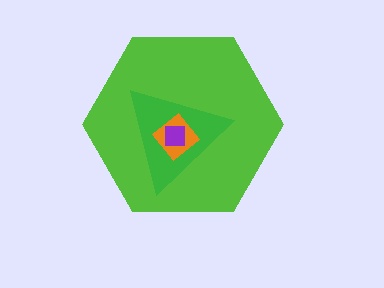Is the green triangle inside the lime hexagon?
Yes.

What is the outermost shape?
The lime hexagon.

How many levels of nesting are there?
4.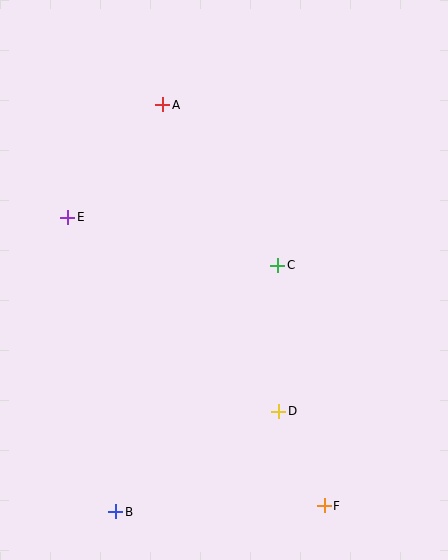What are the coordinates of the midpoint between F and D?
The midpoint between F and D is at (301, 459).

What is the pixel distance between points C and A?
The distance between C and A is 197 pixels.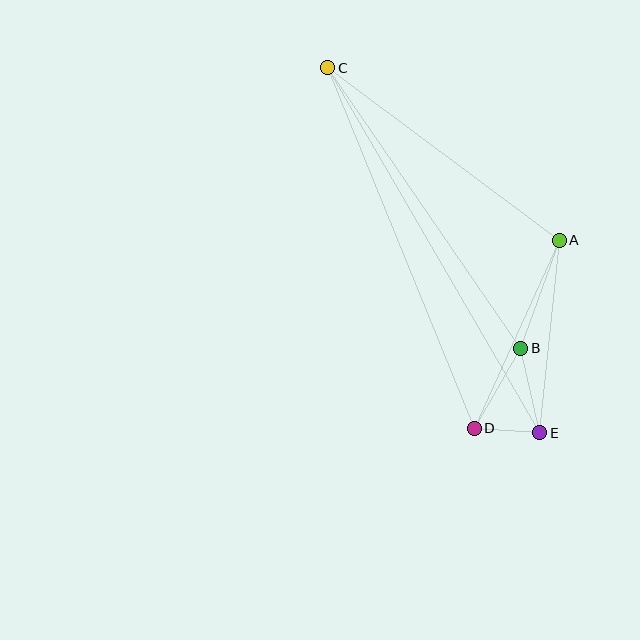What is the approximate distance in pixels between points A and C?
The distance between A and C is approximately 289 pixels.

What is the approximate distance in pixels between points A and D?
The distance between A and D is approximately 206 pixels.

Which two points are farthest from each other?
Points C and E are farthest from each other.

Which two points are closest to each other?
Points D and E are closest to each other.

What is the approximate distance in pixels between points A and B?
The distance between A and B is approximately 114 pixels.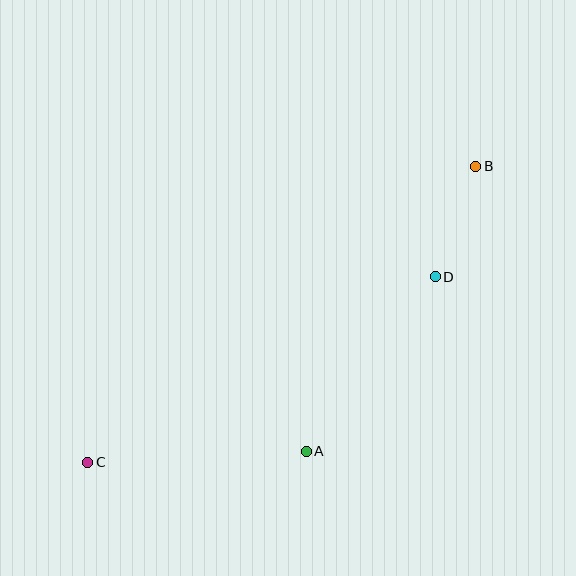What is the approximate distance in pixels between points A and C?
The distance between A and C is approximately 219 pixels.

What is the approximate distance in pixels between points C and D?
The distance between C and D is approximately 394 pixels.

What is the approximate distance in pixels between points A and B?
The distance between A and B is approximately 332 pixels.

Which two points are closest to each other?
Points B and D are closest to each other.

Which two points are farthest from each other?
Points B and C are farthest from each other.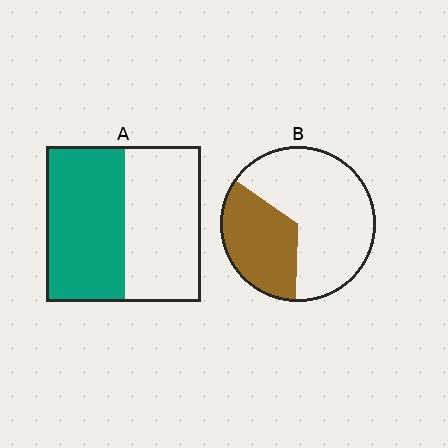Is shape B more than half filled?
No.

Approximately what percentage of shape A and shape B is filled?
A is approximately 50% and B is approximately 35%.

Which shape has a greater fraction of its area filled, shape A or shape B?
Shape A.